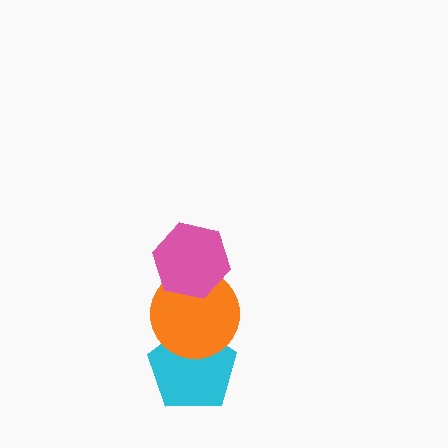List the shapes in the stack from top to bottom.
From top to bottom: the pink hexagon, the orange circle, the cyan pentagon.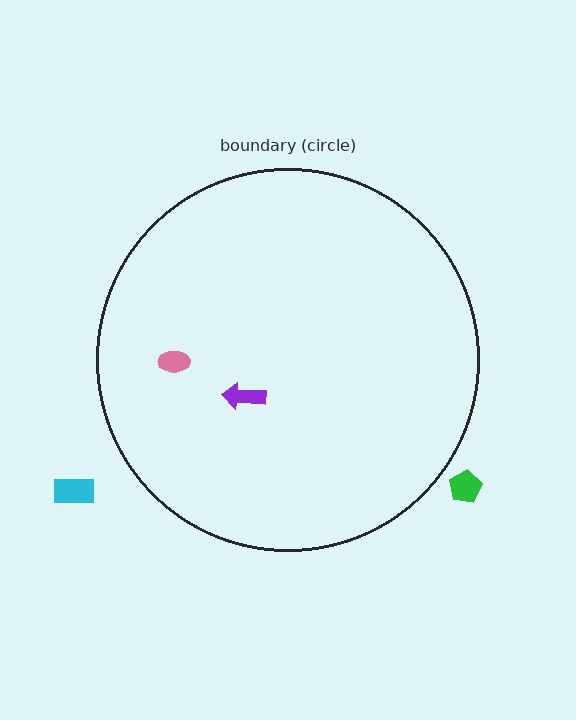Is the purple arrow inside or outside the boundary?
Inside.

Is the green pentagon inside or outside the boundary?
Outside.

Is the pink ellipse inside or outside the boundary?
Inside.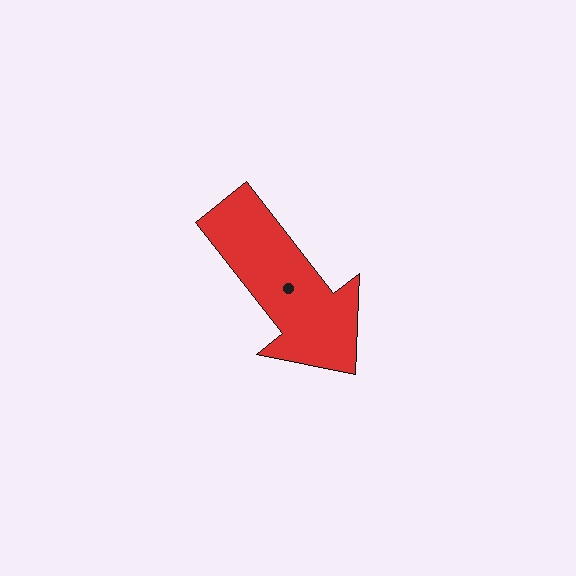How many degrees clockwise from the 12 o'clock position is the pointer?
Approximately 142 degrees.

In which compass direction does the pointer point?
Southeast.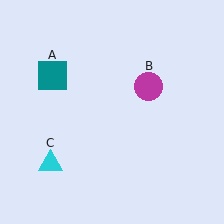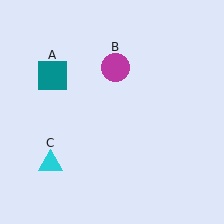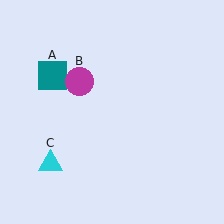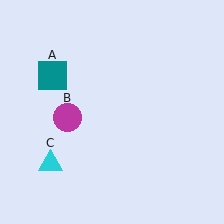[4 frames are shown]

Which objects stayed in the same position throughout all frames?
Teal square (object A) and cyan triangle (object C) remained stationary.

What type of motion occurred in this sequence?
The magenta circle (object B) rotated counterclockwise around the center of the scene.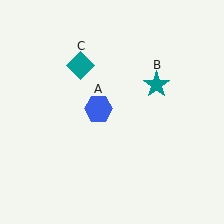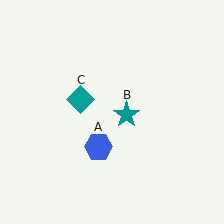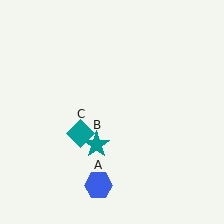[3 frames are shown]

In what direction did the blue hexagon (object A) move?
The blue hexagon (object A) moved down.